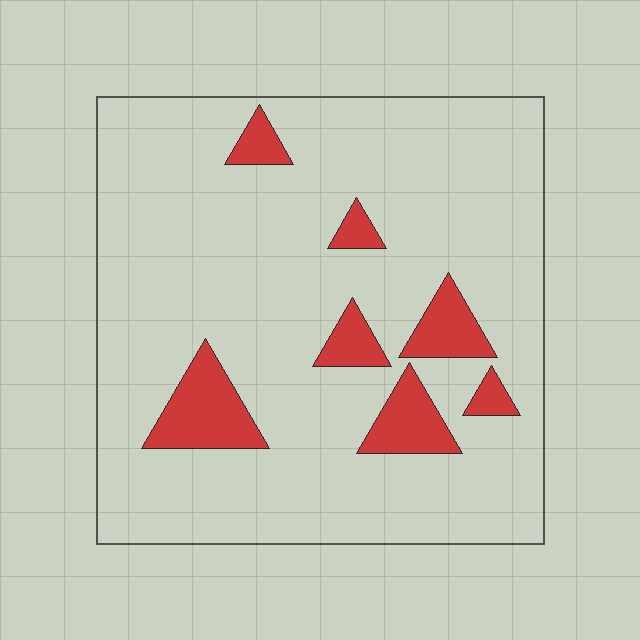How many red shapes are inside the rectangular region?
7.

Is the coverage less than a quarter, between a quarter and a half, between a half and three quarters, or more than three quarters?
Less than a quarter.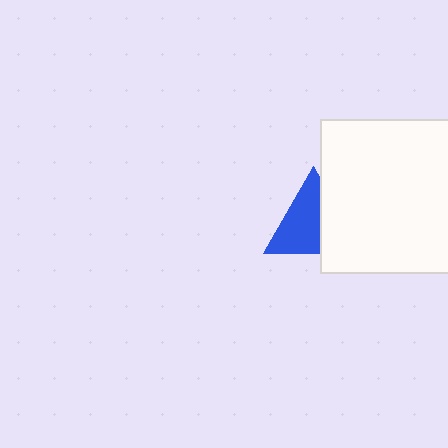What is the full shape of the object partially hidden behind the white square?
The partially hidden object is a blue triangle.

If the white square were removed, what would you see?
You would see the complete blue triangle.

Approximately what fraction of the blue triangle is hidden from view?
Roughly 39% of the blue triangle is hidden behind the white square.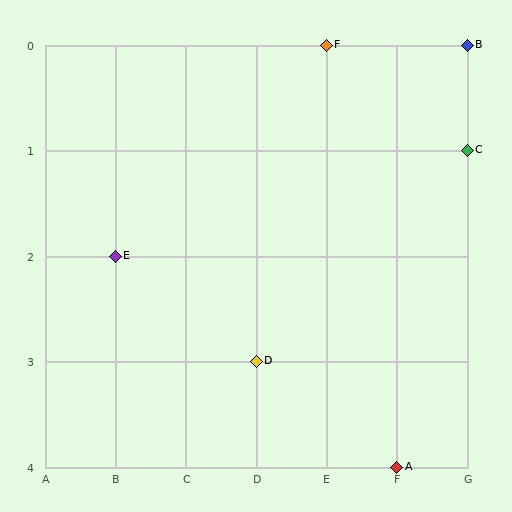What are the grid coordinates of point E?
Point E is at grid coordinates (B, 2).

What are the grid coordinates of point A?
Point A is at grid coordinates (F, 4).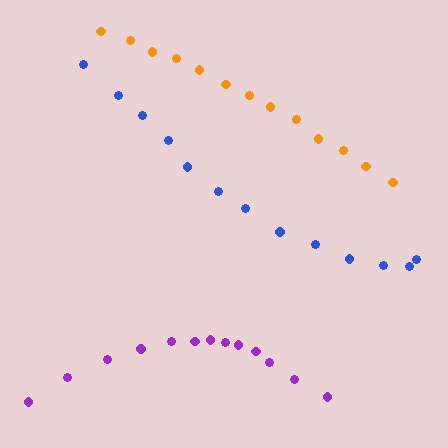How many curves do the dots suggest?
There are 3 distinct paths.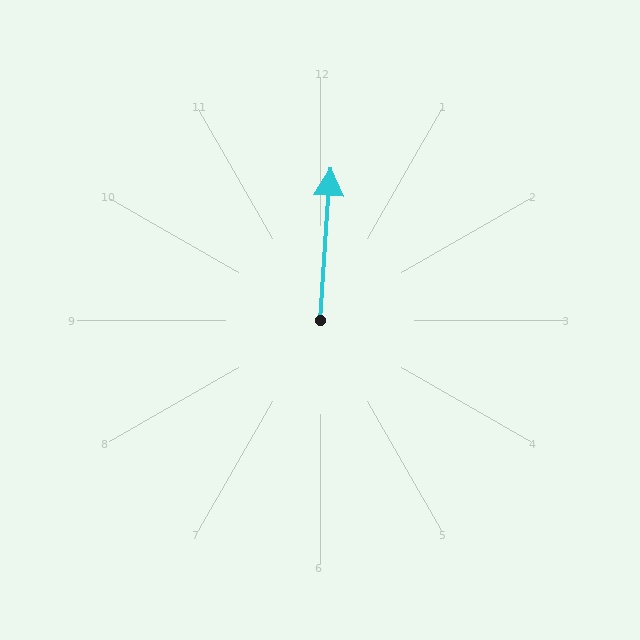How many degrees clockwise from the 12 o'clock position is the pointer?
Approximately 4 degrees.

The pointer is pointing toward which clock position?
Roughly 12 o'clock.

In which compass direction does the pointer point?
North.